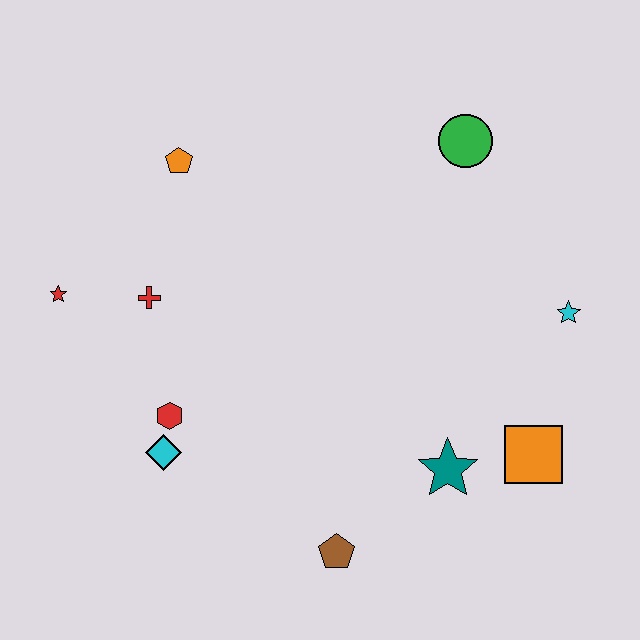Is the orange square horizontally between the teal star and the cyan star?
Yes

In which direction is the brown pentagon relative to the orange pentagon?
The brown pentagon is below the orange pentagon.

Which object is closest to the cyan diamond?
The red hexagon is closest to the cyan diamond.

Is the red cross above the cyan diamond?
Yes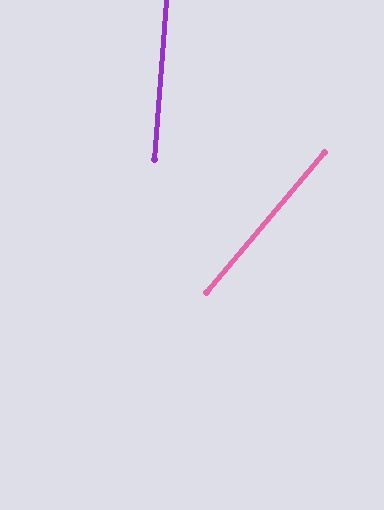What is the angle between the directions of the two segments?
Approximately 36 degrees.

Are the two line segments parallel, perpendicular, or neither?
Neither parallel nor perpendicular — they differ by about 36°.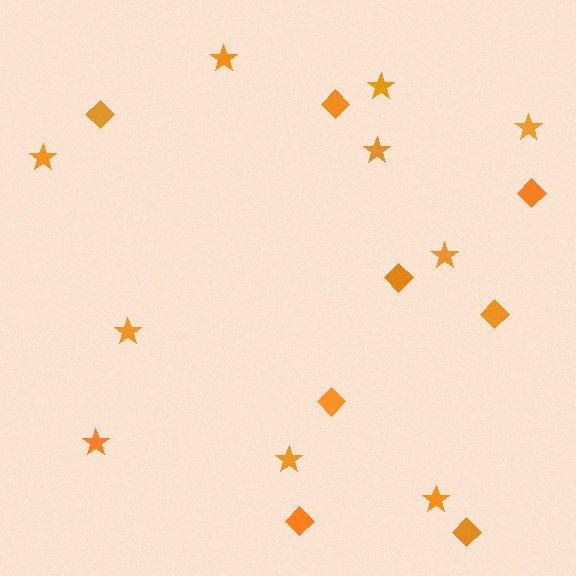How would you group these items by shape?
There are 2 groups: one group of stars (10) and one group of diamonds (8).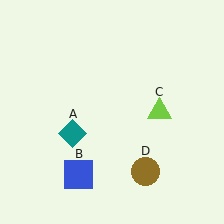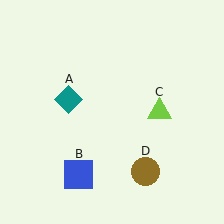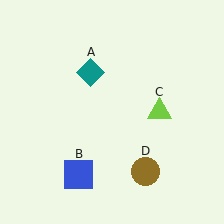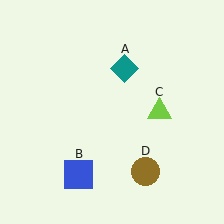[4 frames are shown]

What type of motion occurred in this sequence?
The teal diamond (object A) rotated clockwise around the center of the scene.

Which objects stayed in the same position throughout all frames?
Blue square (object B) and lime triangle (object C) and brown circle (object D) remained stationary.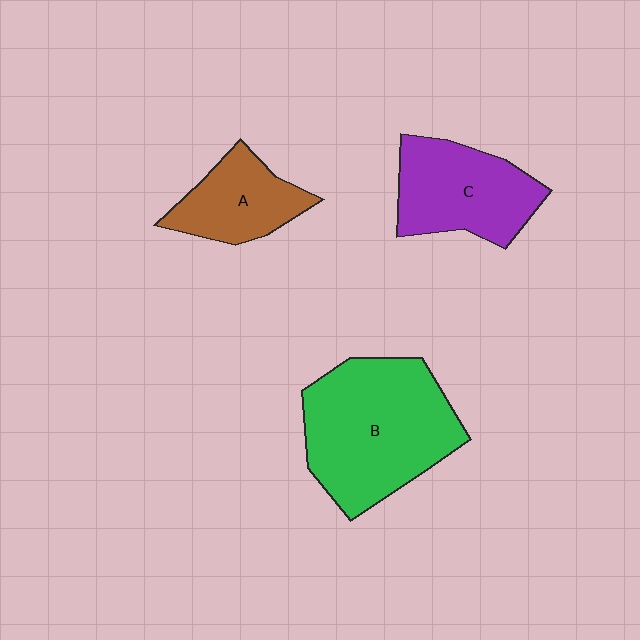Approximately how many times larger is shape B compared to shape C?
Approximately 1.5 times.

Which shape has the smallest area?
Shape A (brown).